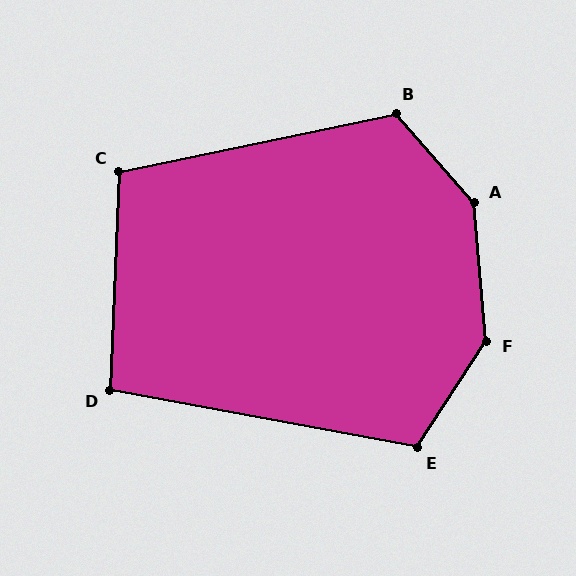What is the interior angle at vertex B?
Approximately 120 degrees (obtuse).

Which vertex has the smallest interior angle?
D, at approximately 98 degrees.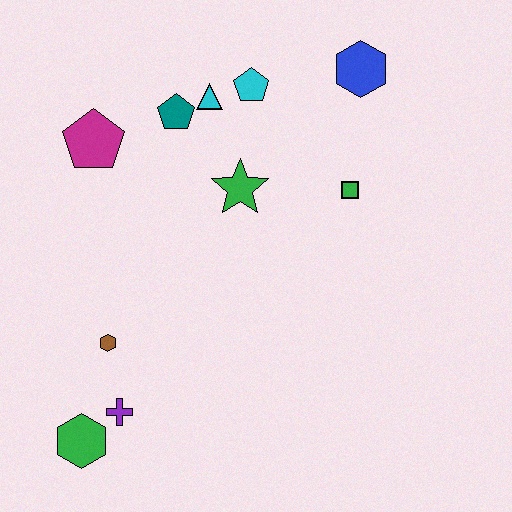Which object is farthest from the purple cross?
The blue hexagon is farthest from the purple cross.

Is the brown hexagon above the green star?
No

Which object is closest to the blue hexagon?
The cyan pentagon is closest to the blue hexagon.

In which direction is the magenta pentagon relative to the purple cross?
The magenta pentagon is above the purple cross.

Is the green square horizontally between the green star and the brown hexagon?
No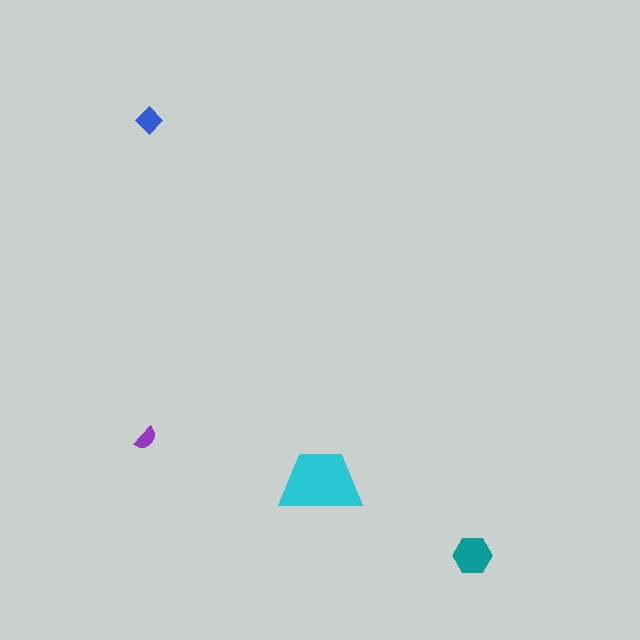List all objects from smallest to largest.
The purple semicircle, the blue diamond, the teal hexagon, the cyan trapezoid.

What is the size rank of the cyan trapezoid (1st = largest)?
1st.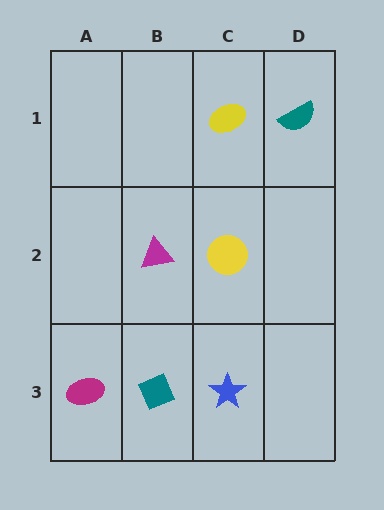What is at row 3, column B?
A teal diamond.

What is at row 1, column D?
A teal semicircle.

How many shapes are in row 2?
2 shapes.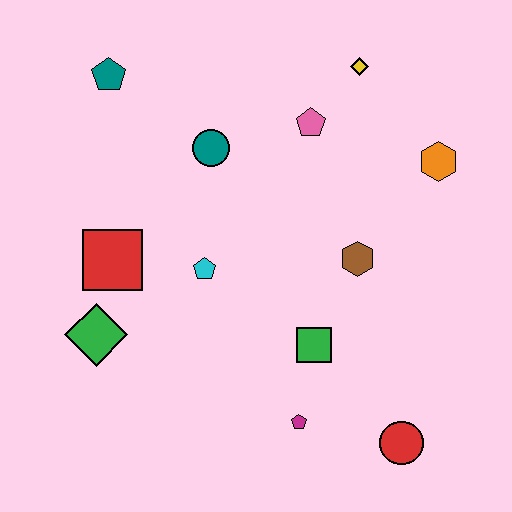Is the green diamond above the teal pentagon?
No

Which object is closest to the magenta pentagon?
The green square is closest to the magenta pentagon.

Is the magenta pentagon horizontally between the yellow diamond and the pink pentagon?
No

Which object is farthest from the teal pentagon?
The red circle is farthest from the teal pentagon.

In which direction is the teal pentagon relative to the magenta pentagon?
The teal pentagon is above the magenta pentagon.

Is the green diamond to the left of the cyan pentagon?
Yes